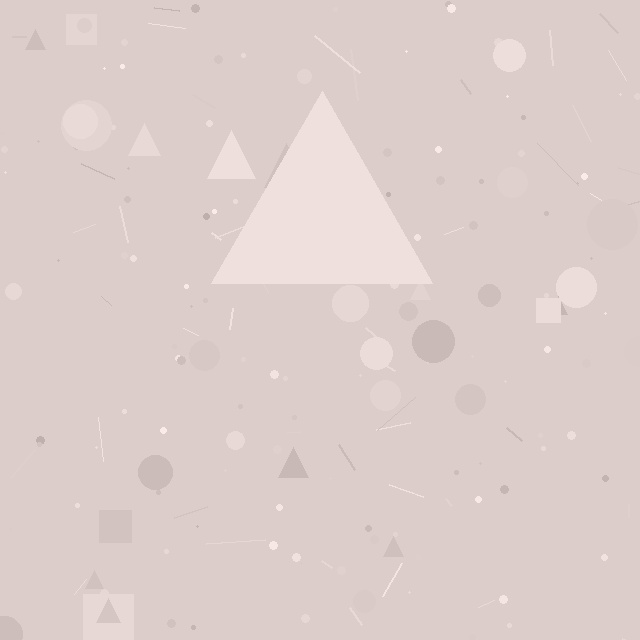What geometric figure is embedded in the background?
A triangle is embedded in the background.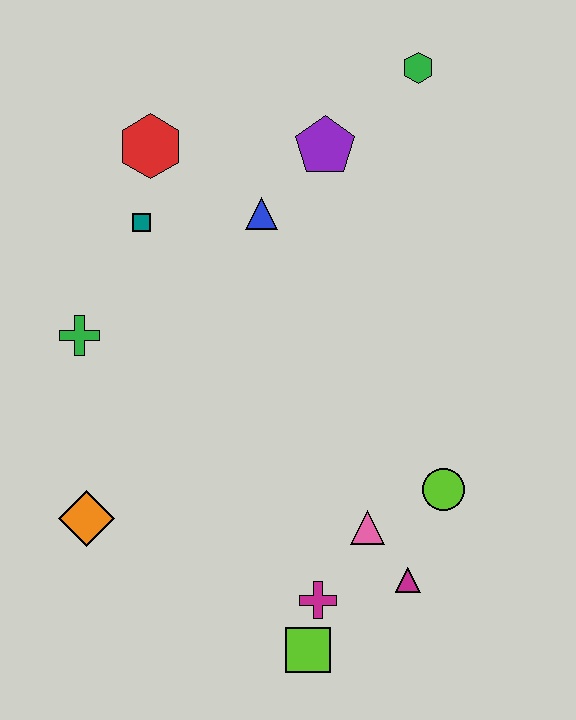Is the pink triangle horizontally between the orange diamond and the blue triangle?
No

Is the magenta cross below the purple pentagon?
Yes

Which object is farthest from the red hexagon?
The lime square is farthest from the red hexagon.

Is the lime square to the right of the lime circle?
No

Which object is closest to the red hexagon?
The teal square is closest to the red hexagon.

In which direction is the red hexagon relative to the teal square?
The red hexagon is above the teal square.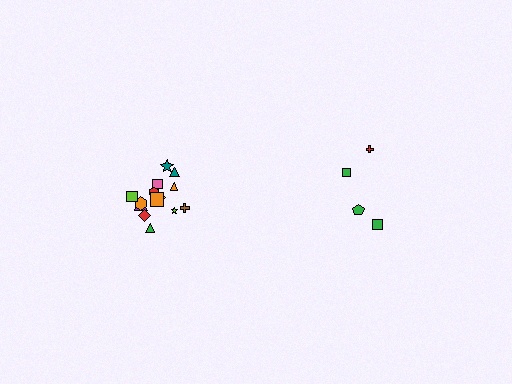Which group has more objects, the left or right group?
The left group.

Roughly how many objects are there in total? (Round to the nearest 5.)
Roughly 20 objects in total.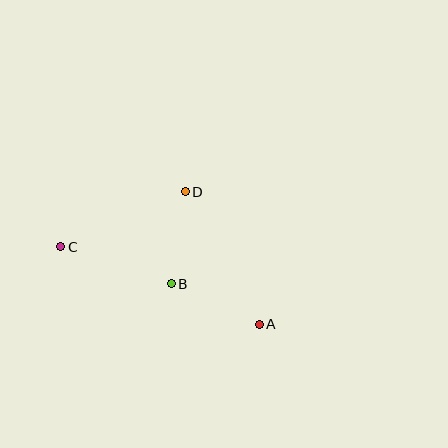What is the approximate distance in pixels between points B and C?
The distance between B and C is approximately 117 pixels.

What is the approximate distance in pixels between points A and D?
The distance between A and D is approximately 152 pixels.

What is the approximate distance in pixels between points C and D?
The distance between C and D is approximately 136 pixels.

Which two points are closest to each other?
Points B and D are closest to each other.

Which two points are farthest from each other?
Points A and C are farthest from each other.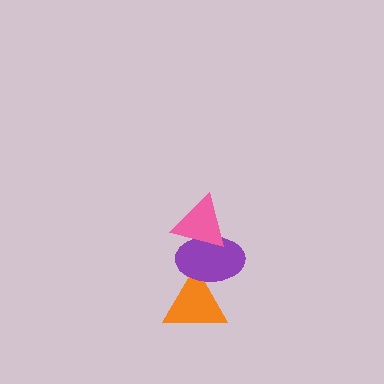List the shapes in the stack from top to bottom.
From top to bottom: the pink triangle, the purple ellipse, the orange triangle.